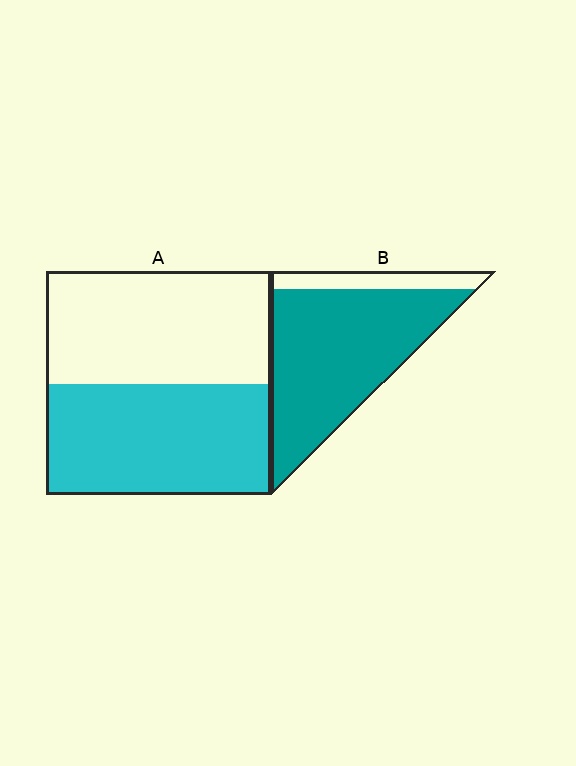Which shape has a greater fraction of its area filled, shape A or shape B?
Shape B.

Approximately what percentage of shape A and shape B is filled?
A is approximately 50% and B is approximately 85%.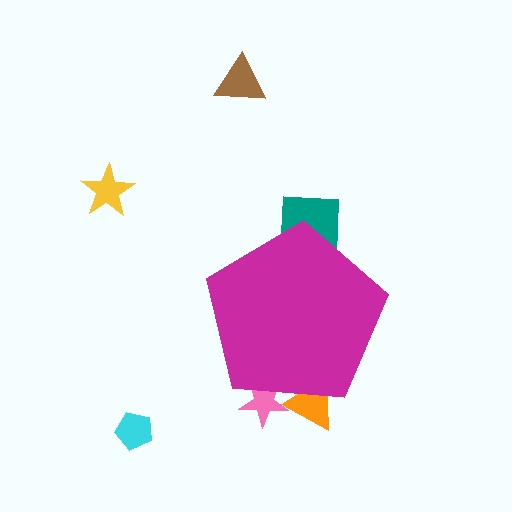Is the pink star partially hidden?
Yes, the pink star is partially hidden behind the magenta pentagon.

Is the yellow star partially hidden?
No, the yellow star is fully visible.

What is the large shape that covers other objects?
A magenta pentagon.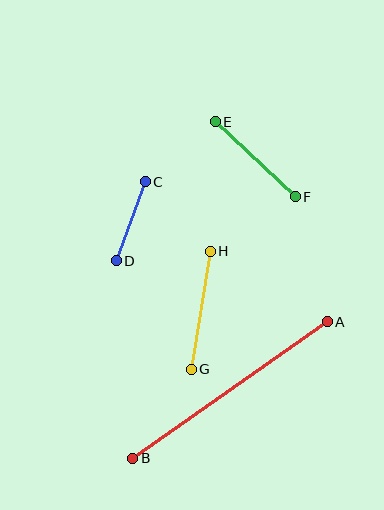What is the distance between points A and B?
The distance is approximately 237 pixels.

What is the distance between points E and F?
The distance is approximately 110 pixels.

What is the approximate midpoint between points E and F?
The midpoint is at approximately (255, 159) pixels.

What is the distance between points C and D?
The distance is approximately 84 pixels.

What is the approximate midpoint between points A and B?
The midpoint is at approximately (230, 390) pixels.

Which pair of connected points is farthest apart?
Points A and B are farthest apart.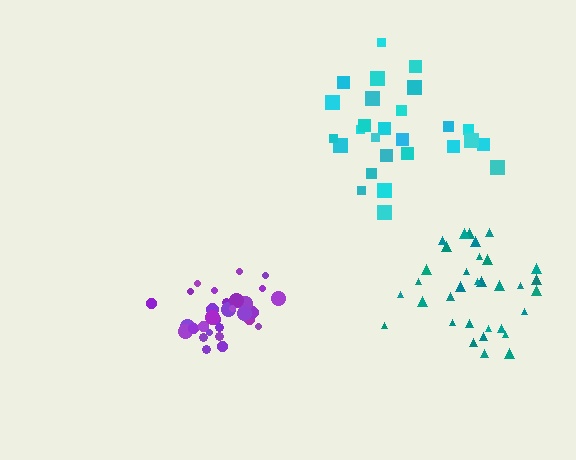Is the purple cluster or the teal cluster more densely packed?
Purple.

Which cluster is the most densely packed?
Purple.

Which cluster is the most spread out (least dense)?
Cyan.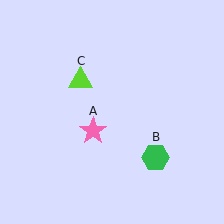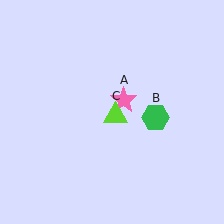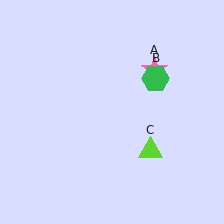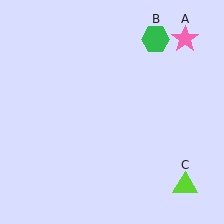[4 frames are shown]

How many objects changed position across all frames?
3 objects changed position: pink star (object A), green hexagon (object B), lime triangle (object C).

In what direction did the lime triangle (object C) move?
The lime triangle (object C) moved down and to the right.